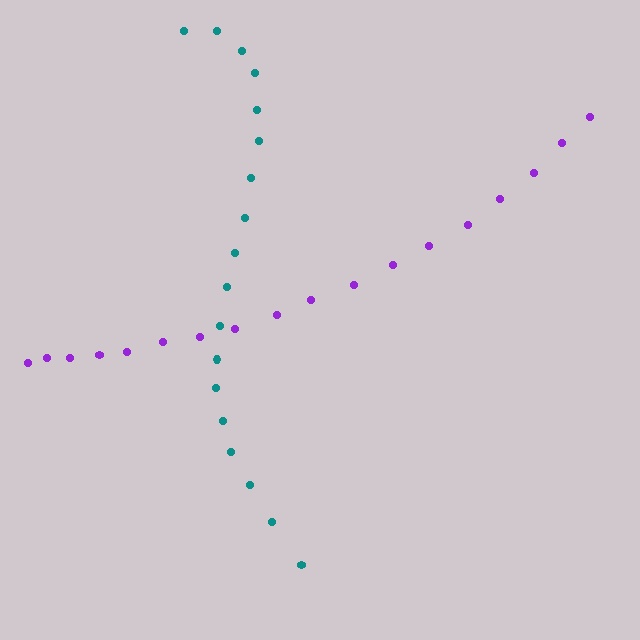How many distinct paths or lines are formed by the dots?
There are 2 distinct paths.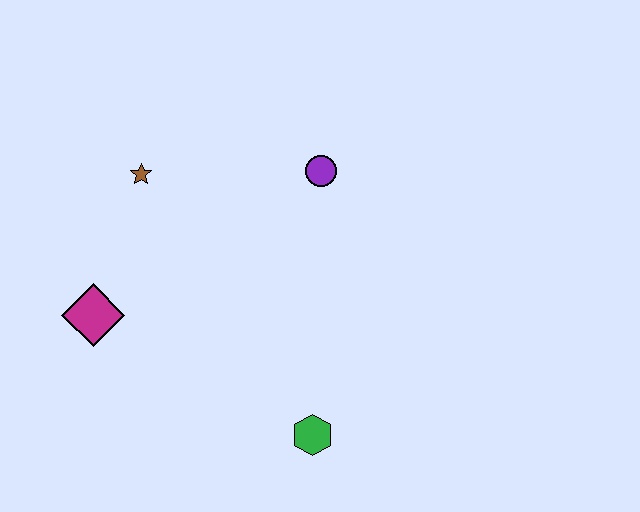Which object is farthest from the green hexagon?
The brown star is farthest from the green hexagon.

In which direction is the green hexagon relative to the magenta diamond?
The green hexagon is to the right of the magenta diamond.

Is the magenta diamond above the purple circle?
No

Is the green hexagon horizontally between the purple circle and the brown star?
Yes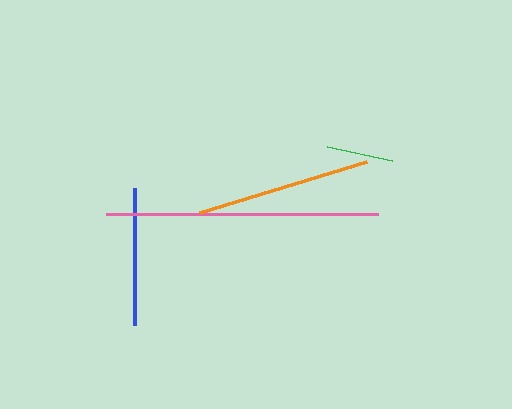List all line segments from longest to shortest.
From longest to shortest: pink, orange, blue, green.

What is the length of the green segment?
The green segment is approximately 67 pixels long.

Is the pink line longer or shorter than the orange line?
The pink line is longer than the orange line.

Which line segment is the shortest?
The green line is the shortest at approximately 67 pixels.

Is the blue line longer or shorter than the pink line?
The pink line is longer than the blue line.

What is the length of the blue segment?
The blue segment is approximately 137 pixels long.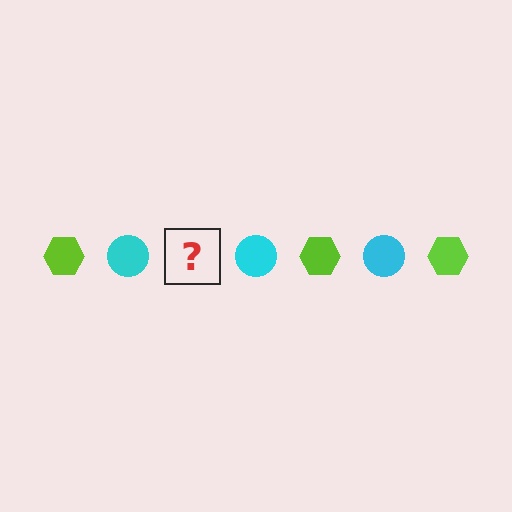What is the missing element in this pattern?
The missing element is a lime hexagon.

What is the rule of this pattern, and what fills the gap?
The rule is that the pattern alternates between lime hexagon and cyan circle. The gap should be filled with a lime hexagon.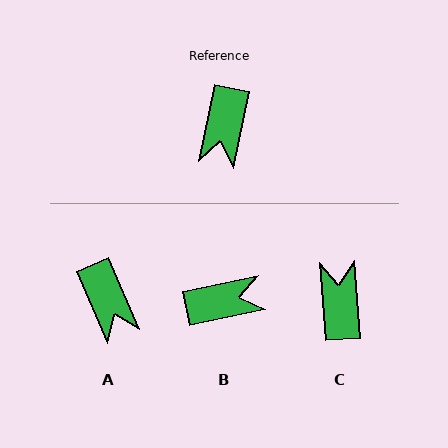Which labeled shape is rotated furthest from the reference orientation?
C, about 164 degrees away.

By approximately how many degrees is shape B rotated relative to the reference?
Approximately 114 degrees counter-clockwise.